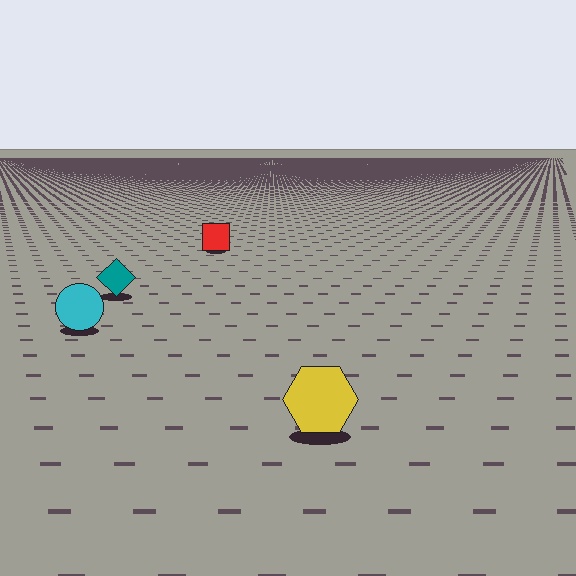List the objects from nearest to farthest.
From nearest to farthest: the yellow hexagon, the cyan circle, the teal diamond, the red square.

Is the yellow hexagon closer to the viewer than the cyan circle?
Yes. The yellow hexagon is closer — you can tell from the texture gradient: the ground texture is coarser near it.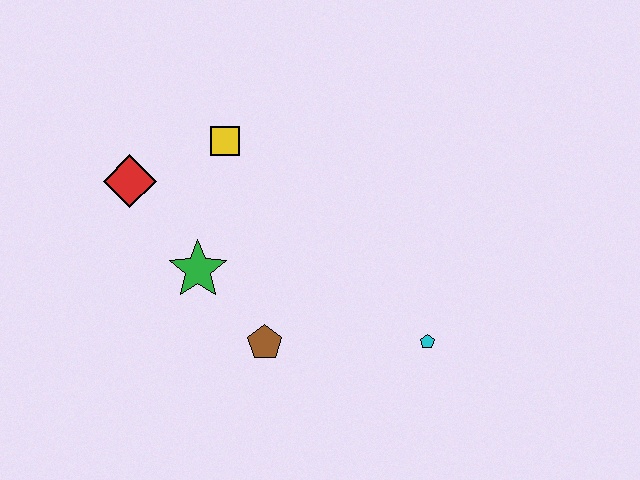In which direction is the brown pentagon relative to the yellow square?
The brown pentagon is below the yellow square.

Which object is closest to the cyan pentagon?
The brown pentagon is closest to the cyan pentagon.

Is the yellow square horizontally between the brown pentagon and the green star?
Yes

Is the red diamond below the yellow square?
Yes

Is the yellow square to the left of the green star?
No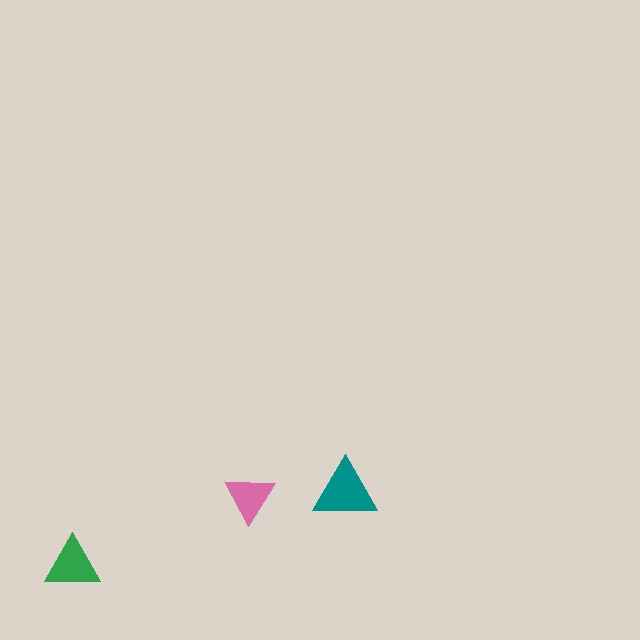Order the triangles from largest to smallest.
the teal one, the green one, the pink one.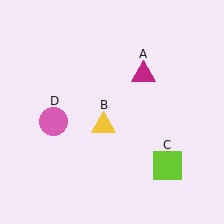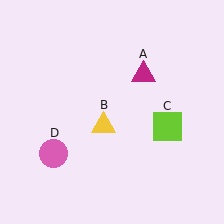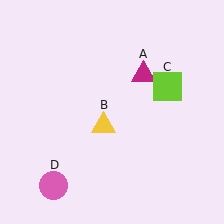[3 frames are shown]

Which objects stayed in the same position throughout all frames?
Magenta triangle (object A) and yellow triangle (object B) remained stationary.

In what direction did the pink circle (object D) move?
The pink circle (object D) moved down.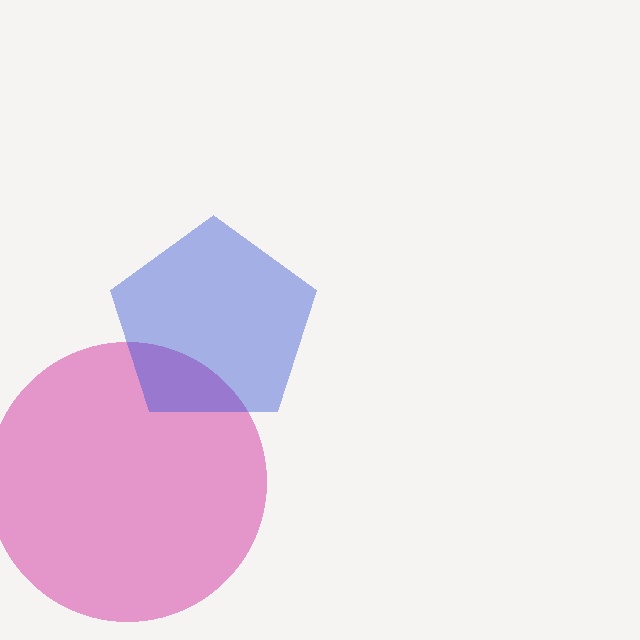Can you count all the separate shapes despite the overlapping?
Yes, there are 2 separate shapes.